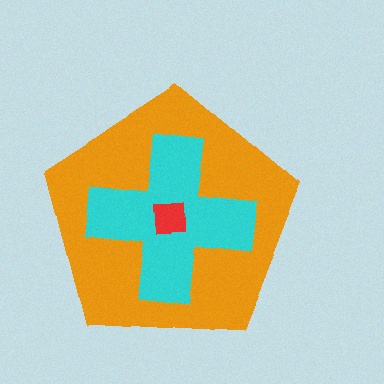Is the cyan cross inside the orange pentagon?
Yes.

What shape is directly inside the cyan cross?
The red square.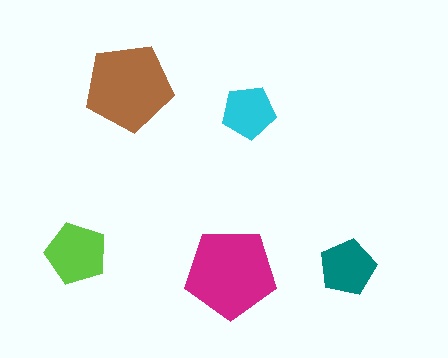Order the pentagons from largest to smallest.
the magenta one, the brown one, the lime one, the teal one, the cyan one.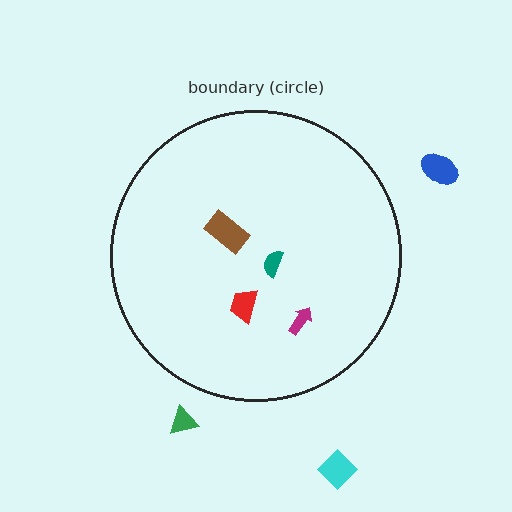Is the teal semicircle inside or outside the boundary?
Inside.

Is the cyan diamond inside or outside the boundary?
Outside.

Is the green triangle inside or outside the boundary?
Outside.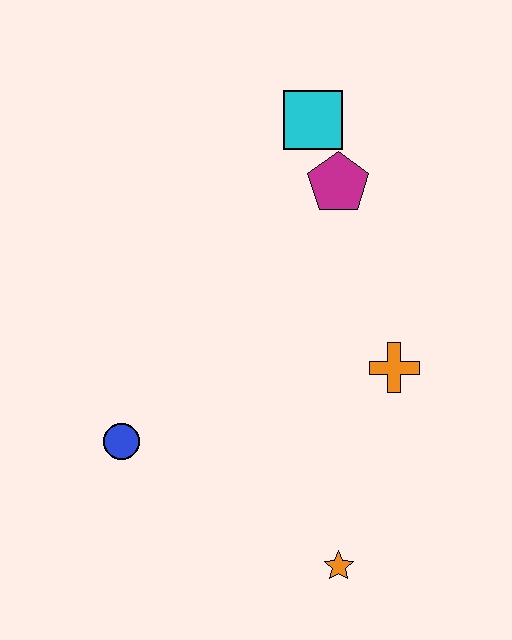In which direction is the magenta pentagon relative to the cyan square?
The magenta pentagon is below the cyan square.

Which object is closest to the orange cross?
The magenta pentagon is closest to the orange cross.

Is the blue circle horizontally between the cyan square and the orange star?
No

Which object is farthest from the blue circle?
The cyan square is farthest from the blue circle.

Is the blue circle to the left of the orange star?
Yes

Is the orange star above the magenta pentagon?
No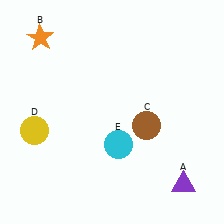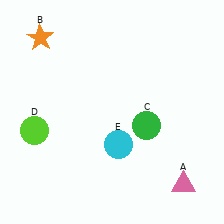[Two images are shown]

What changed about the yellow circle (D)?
In Image 1, D is yellow. In Image 2, it changed to lime.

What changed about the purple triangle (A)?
In Image 1, A is purple. In Image 2, it changed to pink.